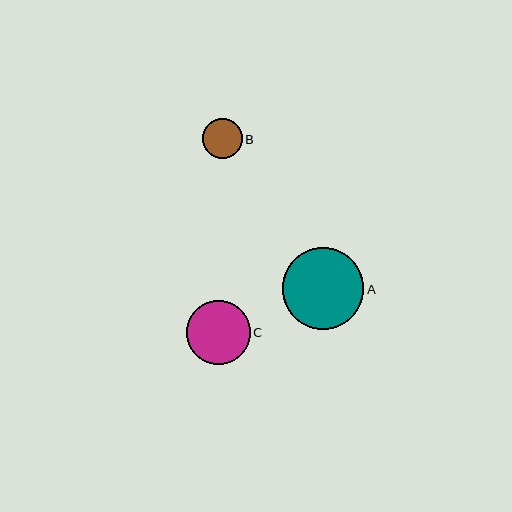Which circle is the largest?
Circle A is the largest with a size of approximately 81 pixels.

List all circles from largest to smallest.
From largest to smallest: A, C, B.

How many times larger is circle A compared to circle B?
Circle A is approximately 2.0 times the size of circle B.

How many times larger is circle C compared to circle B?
Circle C is approximately 1.6 times the size of circle B.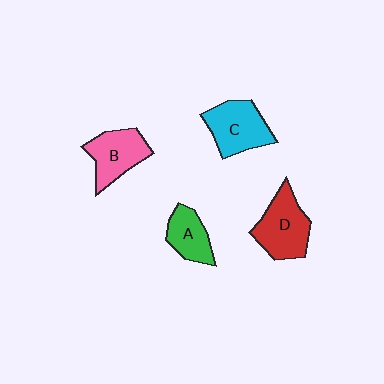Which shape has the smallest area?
Shape A (green).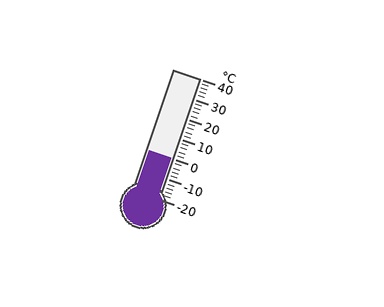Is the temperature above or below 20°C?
The temperature is below 20°C.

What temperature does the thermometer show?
The thermometer shows approximately 0°C.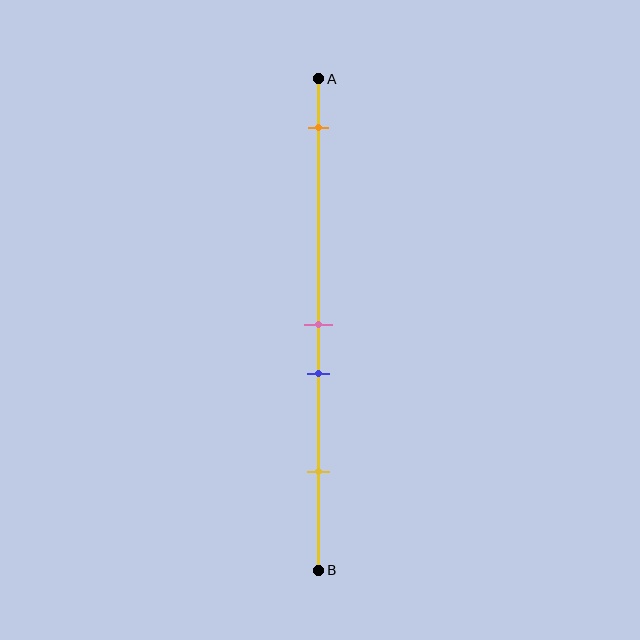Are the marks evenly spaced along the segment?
No, the marks are not evenly spaced.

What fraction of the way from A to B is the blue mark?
The blue mark is approximately 60% (0.6) of the way from A to B.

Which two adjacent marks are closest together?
The pink and blue marks are the closest adjacent pair.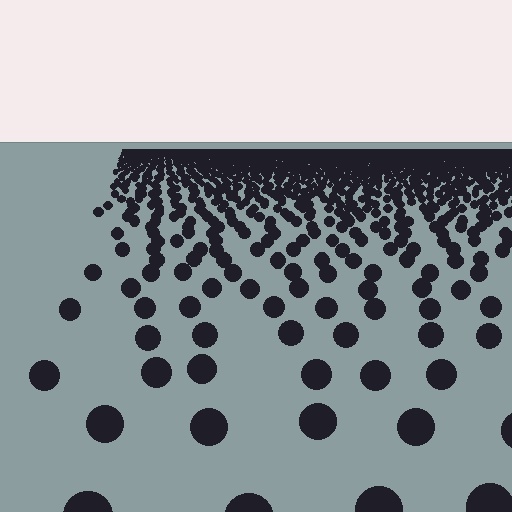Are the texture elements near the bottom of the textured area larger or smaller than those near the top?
Larger. Near the bottom, elements are closer to the viewer and appear at a bigger on-screen size.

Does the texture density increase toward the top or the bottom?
Density increases toward the top.